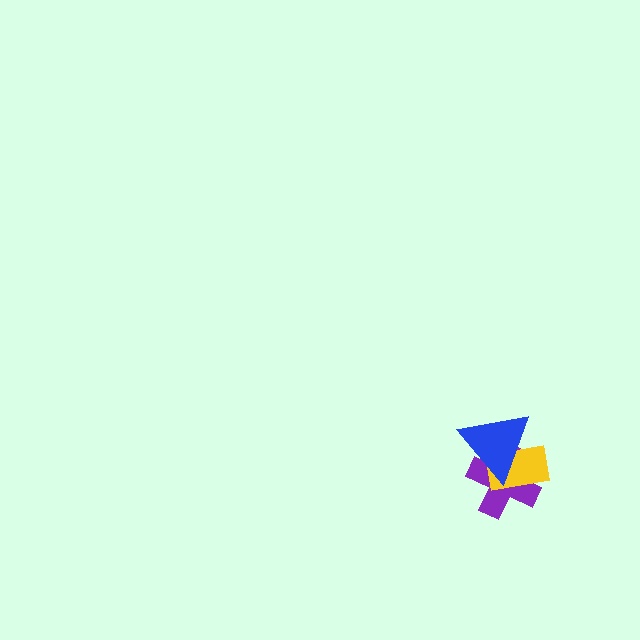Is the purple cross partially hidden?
Yes, it is partially covered by another shape.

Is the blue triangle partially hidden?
No, no other shape covers it.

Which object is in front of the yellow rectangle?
The blue triangle is in front of the yellow rectangle.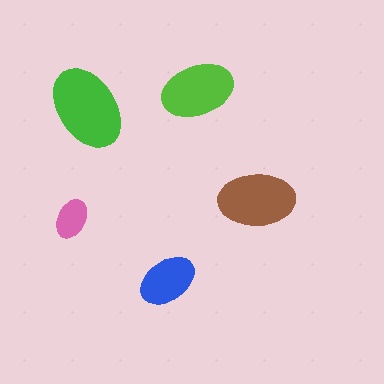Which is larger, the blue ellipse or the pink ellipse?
The blue one.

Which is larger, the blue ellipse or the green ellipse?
The green one.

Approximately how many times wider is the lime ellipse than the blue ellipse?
About 1.5 times wider.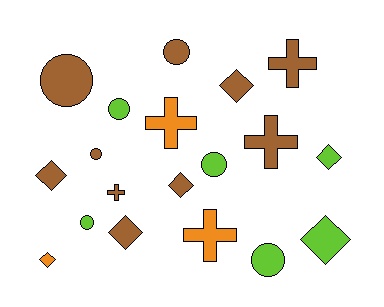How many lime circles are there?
There are 4 lime circles.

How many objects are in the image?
There are 19 objects.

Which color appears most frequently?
Brown, with 10 objects.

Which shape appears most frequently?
Diamond, with 7 objects.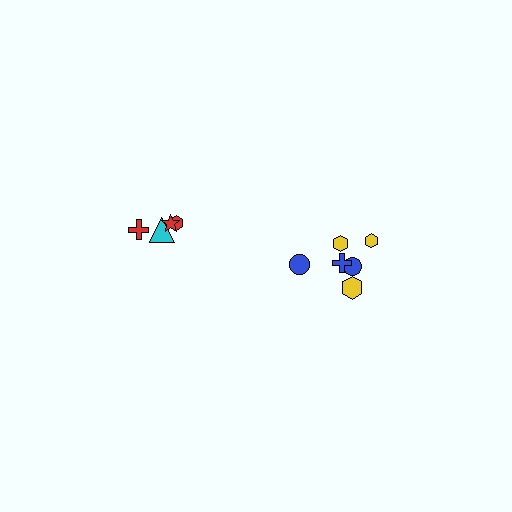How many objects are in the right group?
There are 6 objects.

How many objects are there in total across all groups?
There are 10 objects.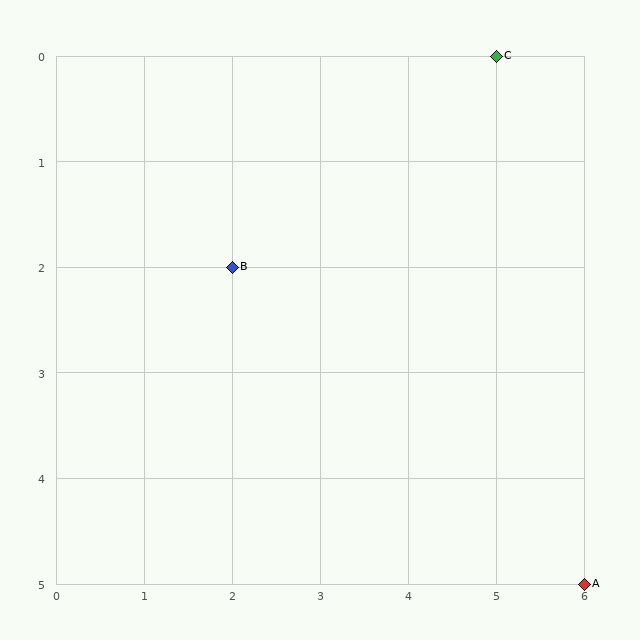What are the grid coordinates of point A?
Point A is at grid coordinates (6, 5).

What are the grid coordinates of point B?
Point B is at grid coordinates (2, 2).